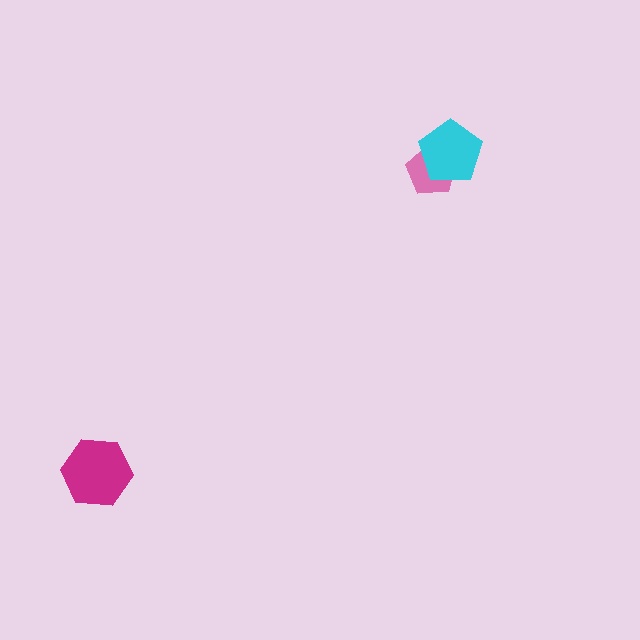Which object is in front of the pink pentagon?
The cyan pentagon is in front of the pink pentagon.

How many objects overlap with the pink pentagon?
1 object overlaps with the pink pentagon.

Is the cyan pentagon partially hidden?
No, no other shape covers it.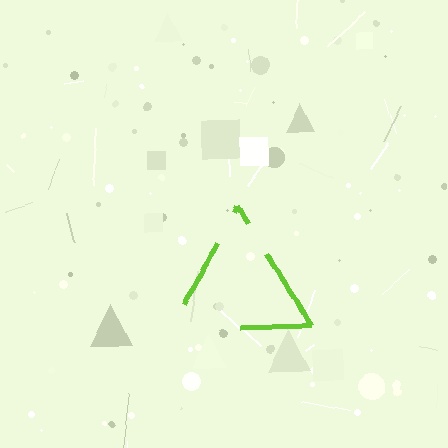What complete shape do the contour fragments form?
The contour fragments form a triangle.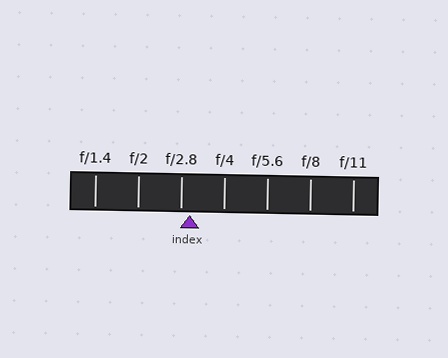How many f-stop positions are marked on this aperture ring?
There are 7 f-stop positions marked.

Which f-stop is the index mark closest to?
The index mark is closest to f/2.8.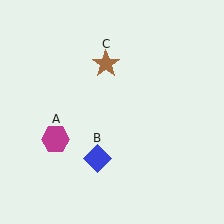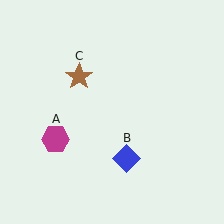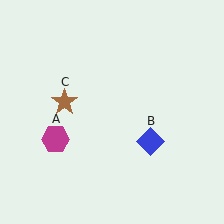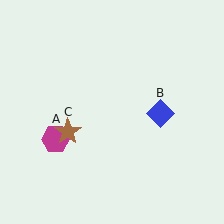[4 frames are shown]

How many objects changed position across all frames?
2 objects changed position: blue diamond (object B), brown star (object C).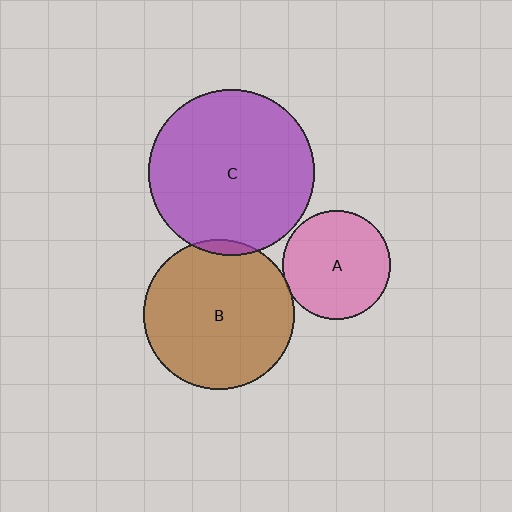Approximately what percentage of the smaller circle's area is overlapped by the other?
Approximately 5%.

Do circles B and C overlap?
Yes.